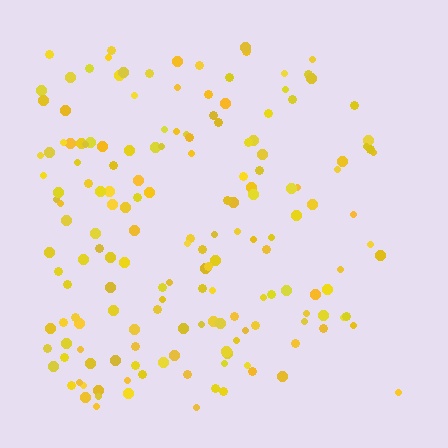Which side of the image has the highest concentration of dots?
The left.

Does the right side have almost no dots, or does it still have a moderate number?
Still a moderate number, just noticeably fewer than the left.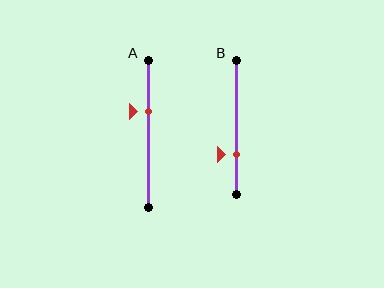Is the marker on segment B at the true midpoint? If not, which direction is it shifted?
No, the marker on segment B is shifted downward by about 20% of the segment length.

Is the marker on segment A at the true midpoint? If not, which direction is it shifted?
No, the marker on segment A is shifted upward by about 15% of the segment length.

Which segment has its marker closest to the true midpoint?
Segment A has its marker closest to the true midpoint.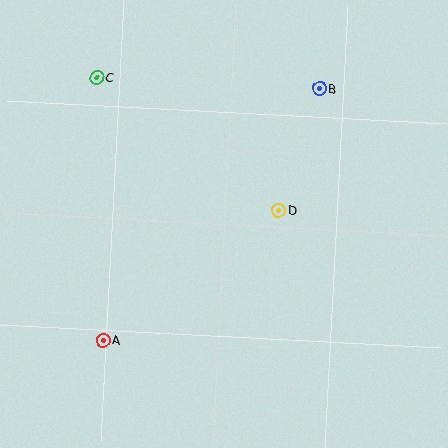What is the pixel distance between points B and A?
The distance between B and A is 331 pixels.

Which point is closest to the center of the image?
Point D at (278, 210) is closest to the center.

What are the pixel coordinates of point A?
Point A is at (103, 340).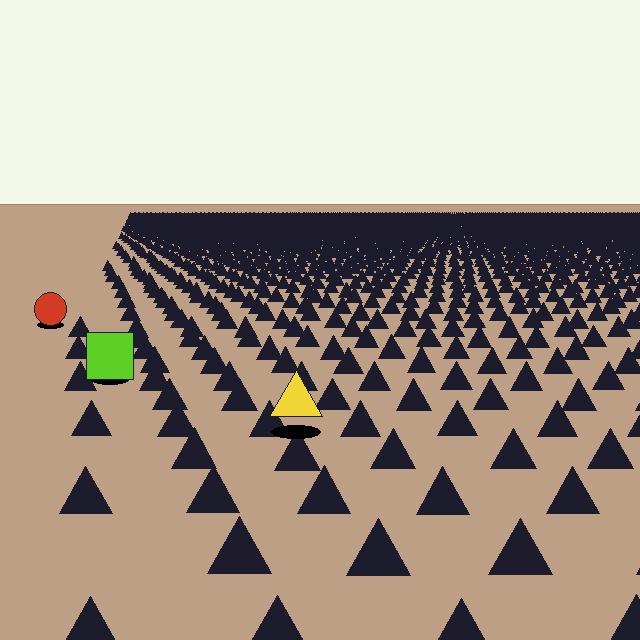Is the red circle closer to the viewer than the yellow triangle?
No. The yellow triangle is closer — you can tell from the texture gradient: the ground texture is coarser near it.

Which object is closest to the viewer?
The yellow triangle is closest. The texture marks near it are larger and more spread out.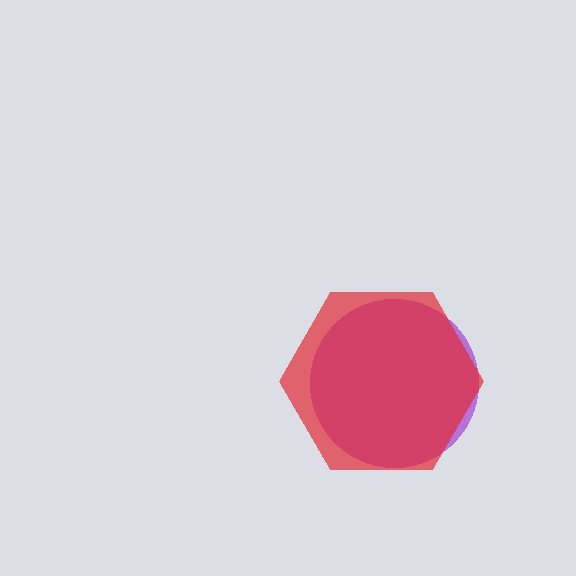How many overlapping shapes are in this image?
There are 2 overlapping shapes in the image.